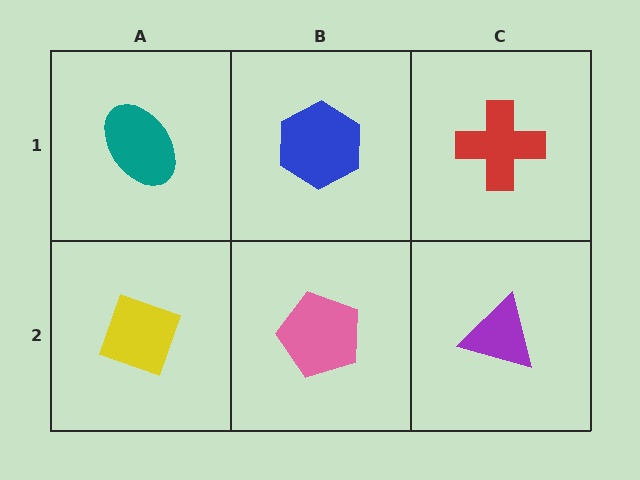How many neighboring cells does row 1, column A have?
2.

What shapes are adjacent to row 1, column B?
A pink pentagon (row 2, column B), a teal ellipse (row 1, column A), a red cross (row 1, column C).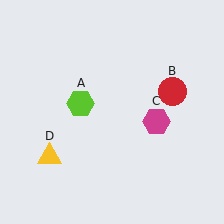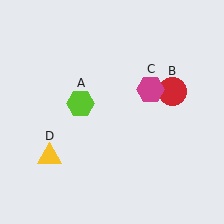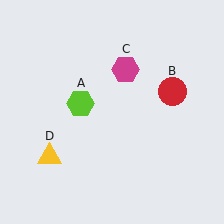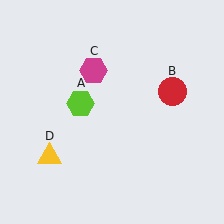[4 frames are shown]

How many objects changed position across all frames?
1 object changed position: magenta hexagon (object C).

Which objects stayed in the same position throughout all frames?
Lime hexagon (object A) and red circle (object B) and yellow triangle (object D) remained stationary.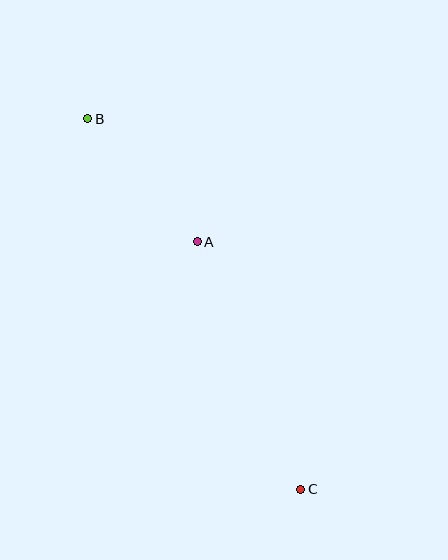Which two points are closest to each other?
Points A and B are closest to each other.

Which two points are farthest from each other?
Points B and C are farthest from each other.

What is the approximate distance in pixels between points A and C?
The distance between A and C is approximately 268 pixels.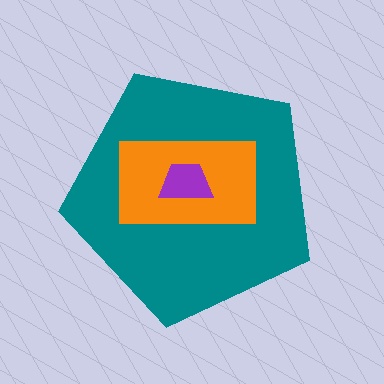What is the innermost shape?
The purple trapezoid.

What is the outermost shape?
The teal pentagon.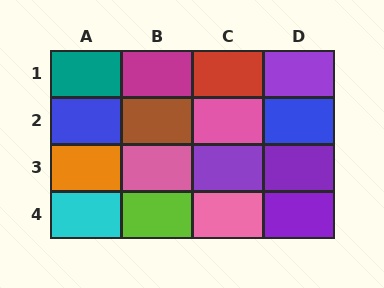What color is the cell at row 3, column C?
Purple.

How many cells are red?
1 cell is red.